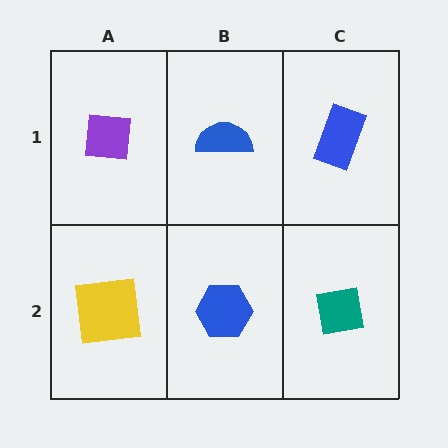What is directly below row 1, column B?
A blue hexagon.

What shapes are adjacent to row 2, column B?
A blue semicircle (row 1, column B), a yellow square (row 2, column A), a teal square (row 2, column C).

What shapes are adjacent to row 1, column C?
A teal square (row 2, column C), a blue semicircle (row 1, column B).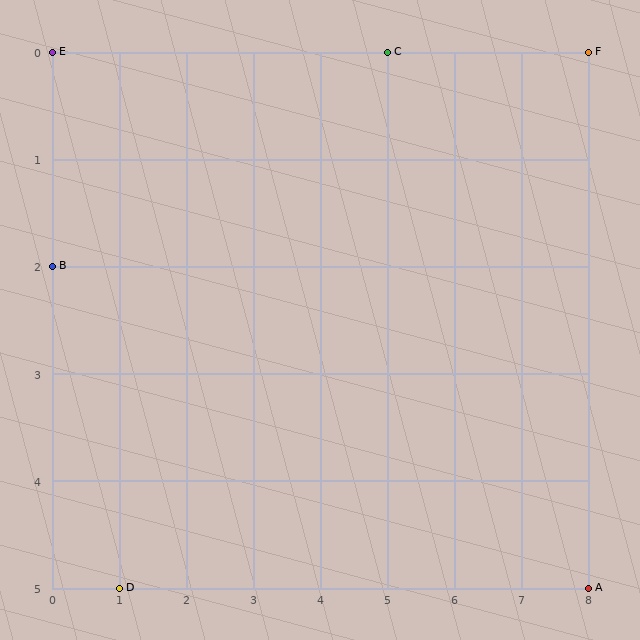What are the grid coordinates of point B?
Point B is at grid coordinates (0, 2).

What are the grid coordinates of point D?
Point D is at grid coordinates (1, 5).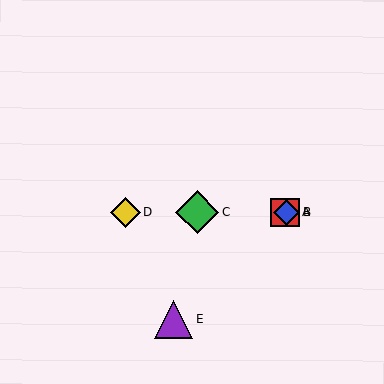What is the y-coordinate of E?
Object E is at y≈319.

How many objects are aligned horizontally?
4 objects (A, B, C, D) are aligned horizontally.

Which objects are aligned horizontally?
Objects A, B, C, D are aligned horizontally.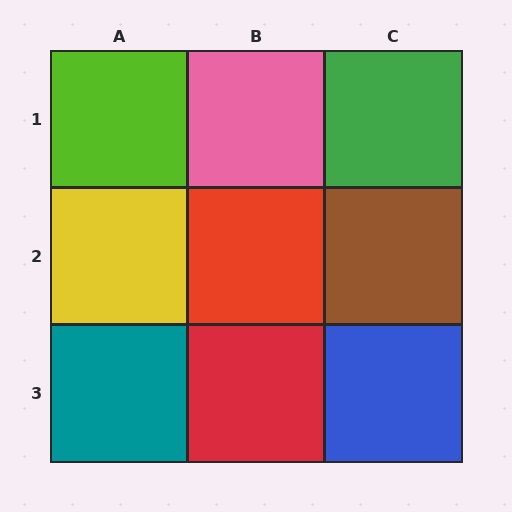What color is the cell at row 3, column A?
Teal.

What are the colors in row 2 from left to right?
Yellow, red, brown.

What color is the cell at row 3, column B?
Red.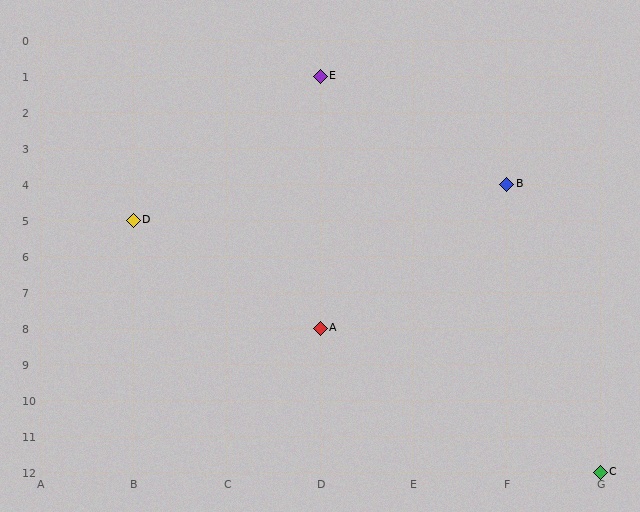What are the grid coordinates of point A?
Point A is at grid coordinates (D, 8).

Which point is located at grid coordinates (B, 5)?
Point D is at (B, 5).